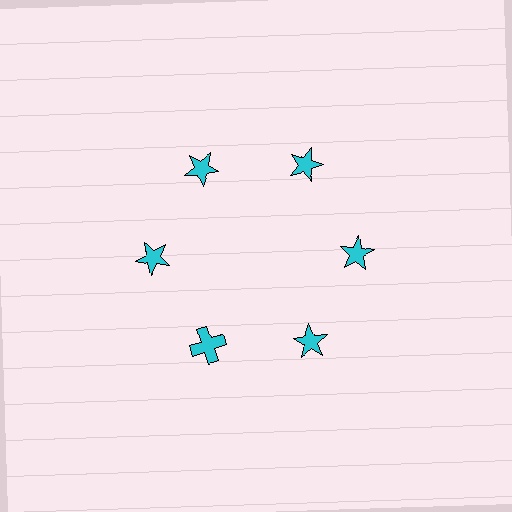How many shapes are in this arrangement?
There are 6 shapes arranged in a ring pattern.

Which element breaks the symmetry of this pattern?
The cyan cross at roughly the 7 o'clock position breaks the symmetry. All other shapes are cyan stars.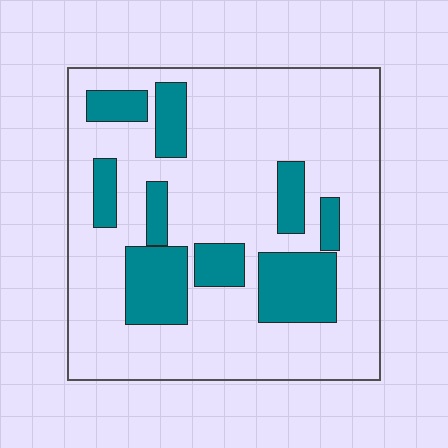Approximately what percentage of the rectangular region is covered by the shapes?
Approximately 25%.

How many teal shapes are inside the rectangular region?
9.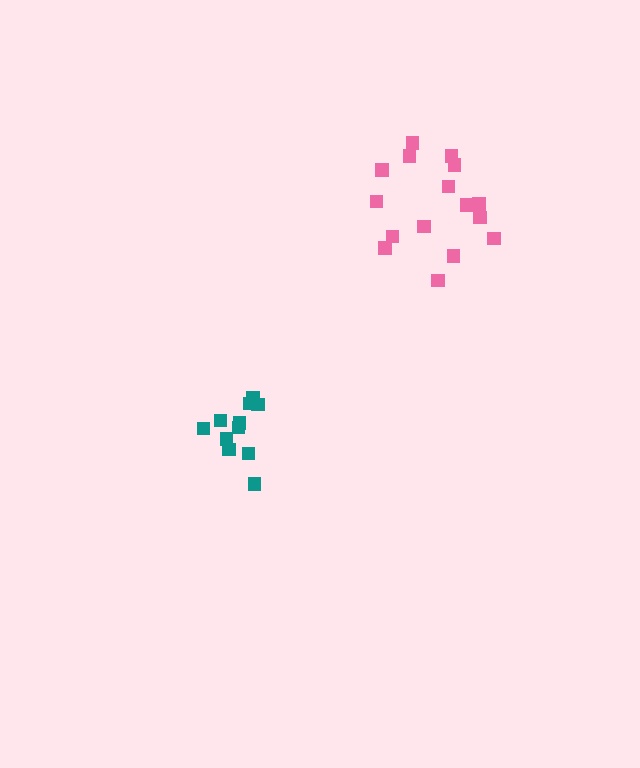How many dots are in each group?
Group 1: 16 dots, Group 2: 11 dots (27 total).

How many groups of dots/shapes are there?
There are 2 groups.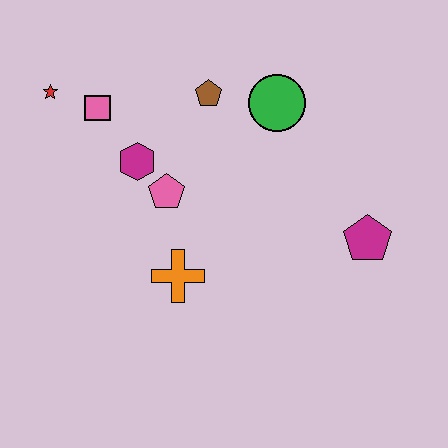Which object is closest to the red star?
The pink square is closest to the red star.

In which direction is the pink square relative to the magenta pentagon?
The pink square is to the left of the magenta pentagon.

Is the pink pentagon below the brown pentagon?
Yes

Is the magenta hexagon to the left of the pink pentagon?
Yes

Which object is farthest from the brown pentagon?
The magenta pentagon is farthest from the brown pentagon.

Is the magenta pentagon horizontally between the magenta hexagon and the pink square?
No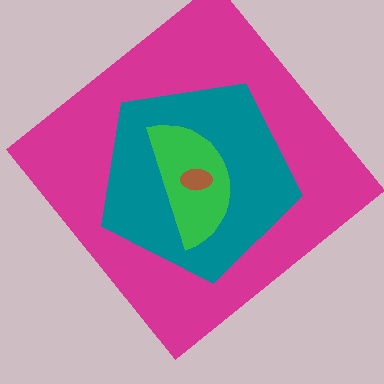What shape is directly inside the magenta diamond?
The teal pentagon.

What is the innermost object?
The brown ellipse.